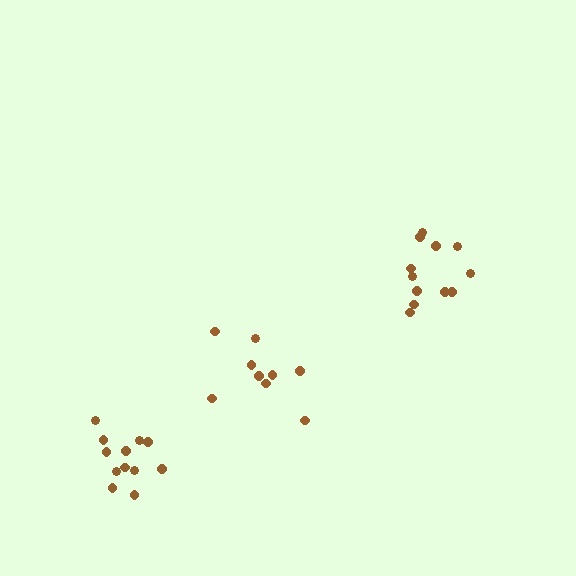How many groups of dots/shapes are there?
There are 3 groups.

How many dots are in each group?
Group 1: 12 dots, Group 2: 12 dots, Group 3: 9 dots (33 total).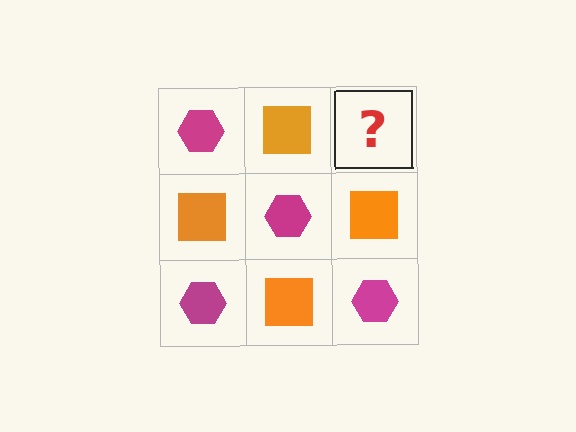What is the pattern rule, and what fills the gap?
The rule is that it alternates magenta hexagon and orange square in a checkerboard pattern. The gap should be filled with a magenta hexagon.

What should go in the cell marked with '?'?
The missing cell should contain a magenta hexagon.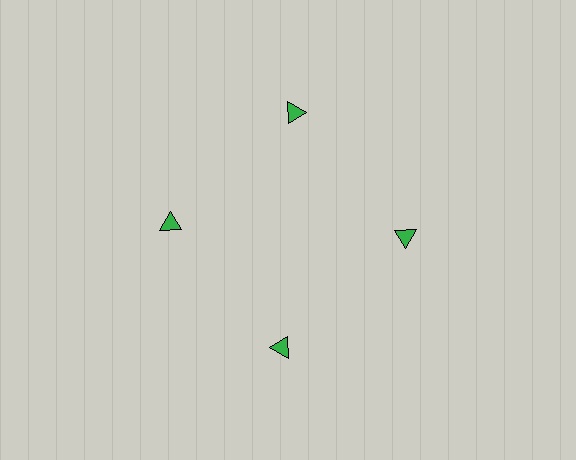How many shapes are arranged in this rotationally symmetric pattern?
There are 4 shapes, arranged in 4 groups of 1.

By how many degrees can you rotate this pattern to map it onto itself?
The pattern maps onto itself every 90 degrees of rotation.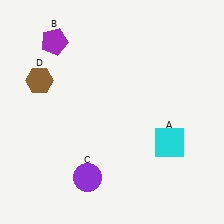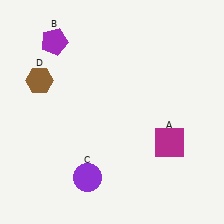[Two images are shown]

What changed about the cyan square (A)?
In Image 1, A is cyan. In Image 2, it changed to magenta.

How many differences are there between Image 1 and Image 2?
There is 1 difference between the two images.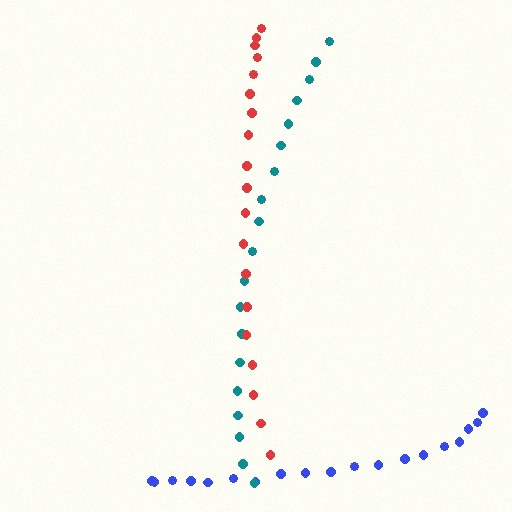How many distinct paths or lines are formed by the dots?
There are 3 distinct paths.